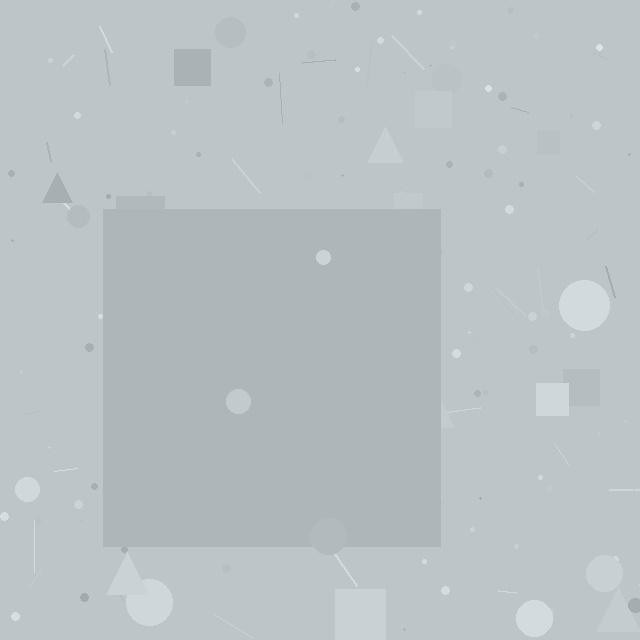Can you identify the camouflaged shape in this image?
The camouflaged shape is a square.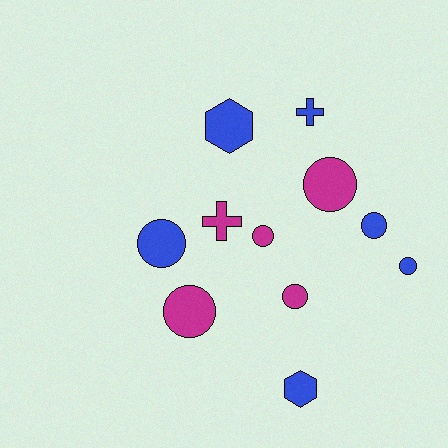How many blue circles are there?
There are 3 blue circles.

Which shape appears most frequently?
Circle, with 7 objects.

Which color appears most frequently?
Blue, with 6 objects.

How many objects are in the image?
There are 11 objects.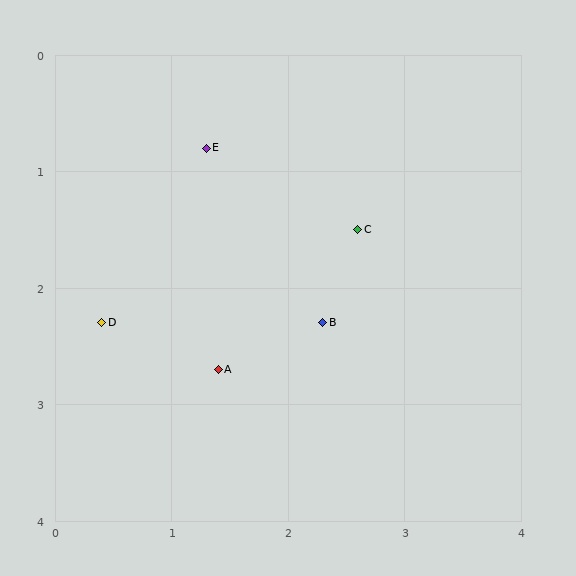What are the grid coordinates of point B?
Point B is at approximately (2.3, 2.3).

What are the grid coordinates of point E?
Point E is at approximately (1.3, 0.8).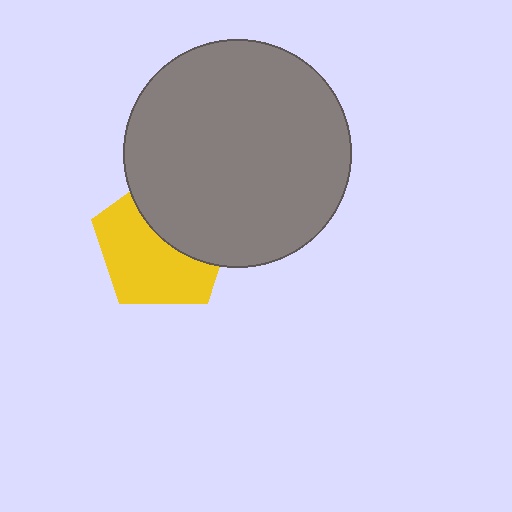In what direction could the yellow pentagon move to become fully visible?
The yellow pentagon could move toward the lower-left. That would shift it out from behind the gray circle entirely.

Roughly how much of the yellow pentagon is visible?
About half of it is visible (roughly 58%).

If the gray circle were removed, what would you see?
You would see the complete yellow pentagon.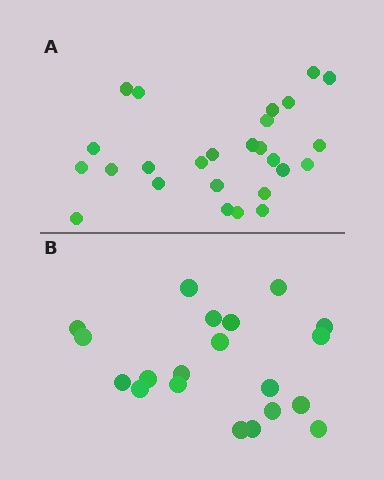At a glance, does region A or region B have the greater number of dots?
Region A (the top region) has more dots.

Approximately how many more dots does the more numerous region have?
Region A has about 6 more dots than region B.